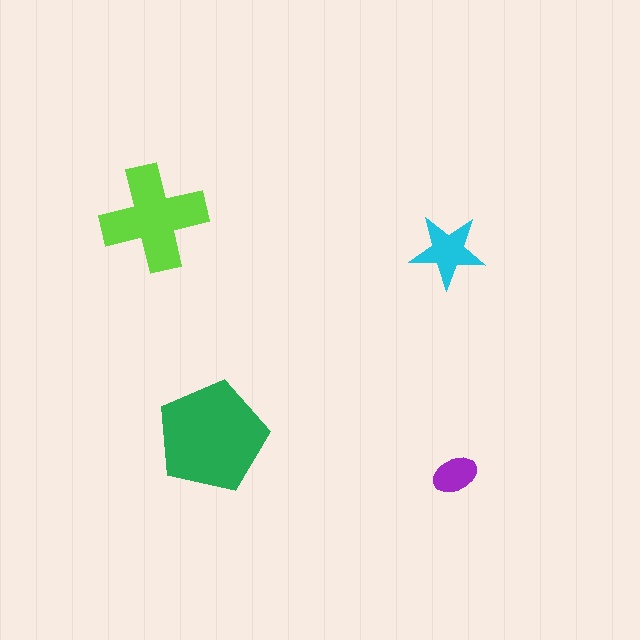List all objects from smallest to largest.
The purple ellipse, the cyan star, the lime cross, the green pentagon.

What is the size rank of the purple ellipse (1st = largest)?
4th.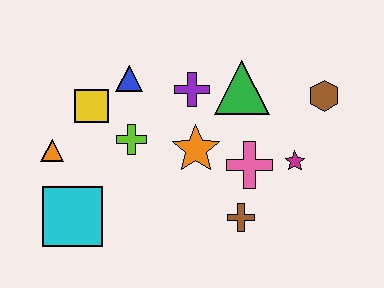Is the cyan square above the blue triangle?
No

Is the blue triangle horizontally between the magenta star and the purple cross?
No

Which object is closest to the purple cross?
The green triangle is closest to the purple cross.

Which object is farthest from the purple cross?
The cyan square is farthest from the purple cross.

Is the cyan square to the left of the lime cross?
Yes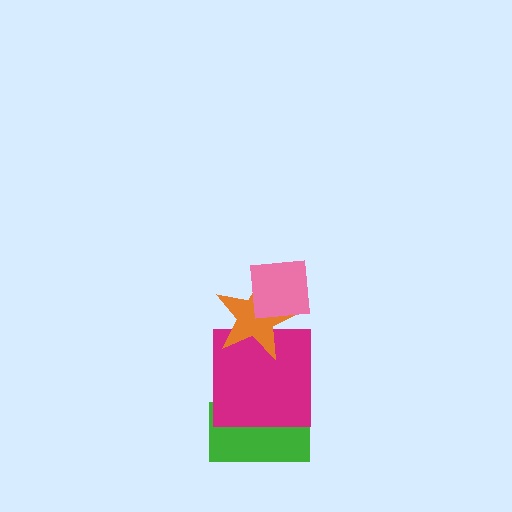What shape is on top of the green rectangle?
The magenta square is on top of the green rectangle.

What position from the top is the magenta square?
The magenta square is 3rd from the top.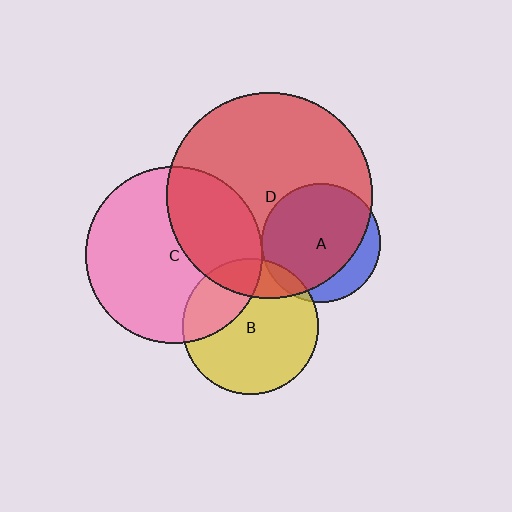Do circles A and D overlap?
Yes.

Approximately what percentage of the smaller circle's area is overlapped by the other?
Approximately 80%.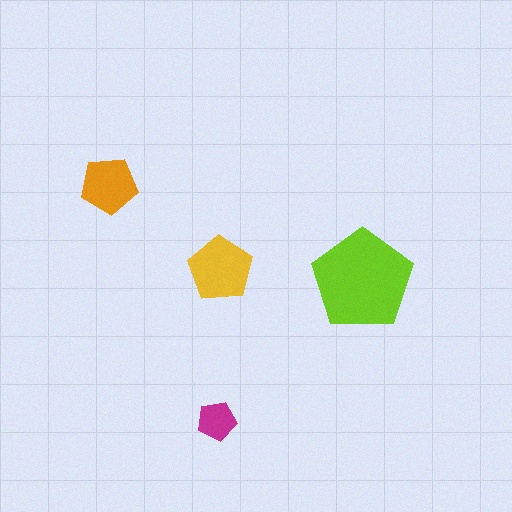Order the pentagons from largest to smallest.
the lime one, the yellow one, the orange one, the magenta one.